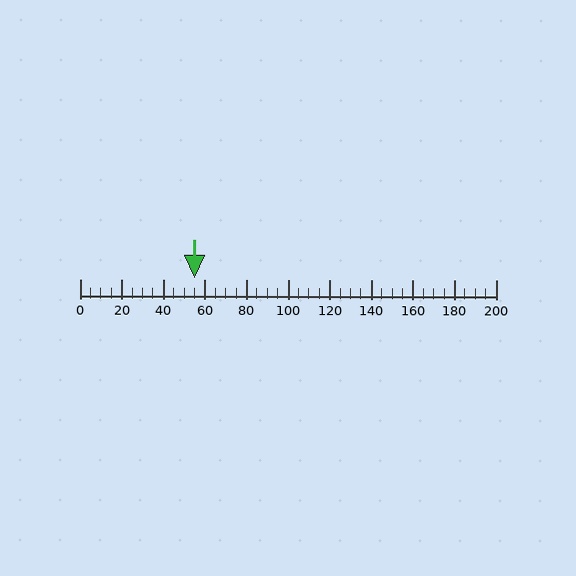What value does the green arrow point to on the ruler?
The green arrow points to approximately 55.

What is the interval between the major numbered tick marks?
The major tick marks are spaced 20 units apart.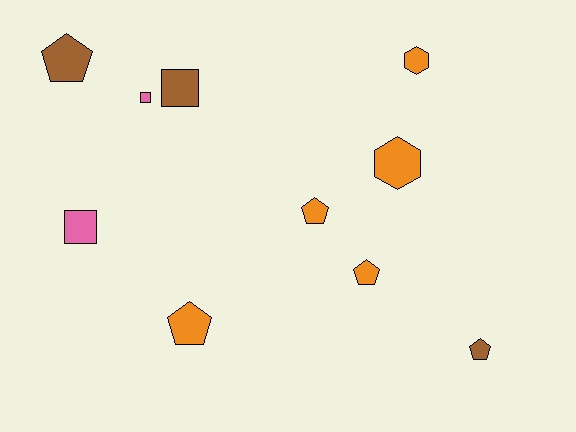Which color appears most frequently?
Orange, with 5 objects.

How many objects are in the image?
There are 10 objects.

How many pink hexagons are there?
There are no pink hexagons.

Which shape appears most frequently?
Pentagon, with 5 objects.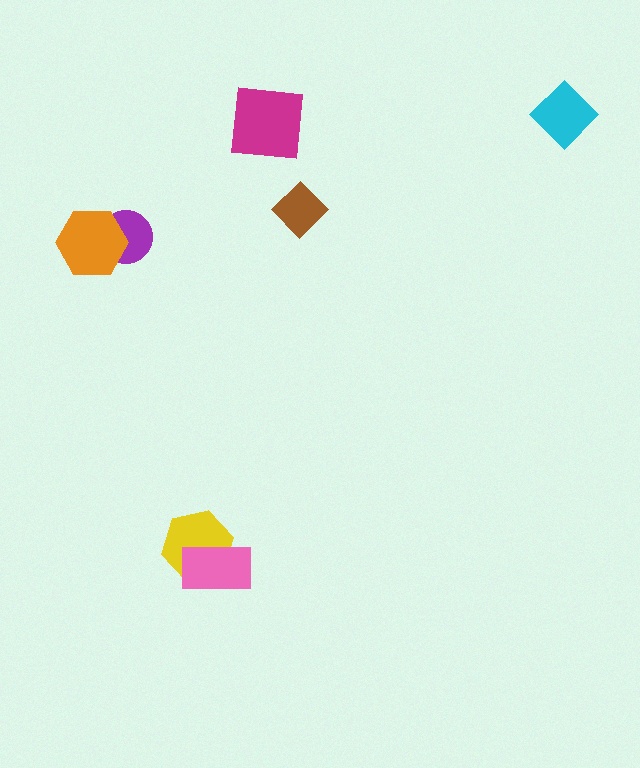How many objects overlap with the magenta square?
0 objects overlap with the magenta square.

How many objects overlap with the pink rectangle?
1 object overlaps with the pink rectangle.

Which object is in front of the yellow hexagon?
The pink rectangle is in front of the yellow hexagon.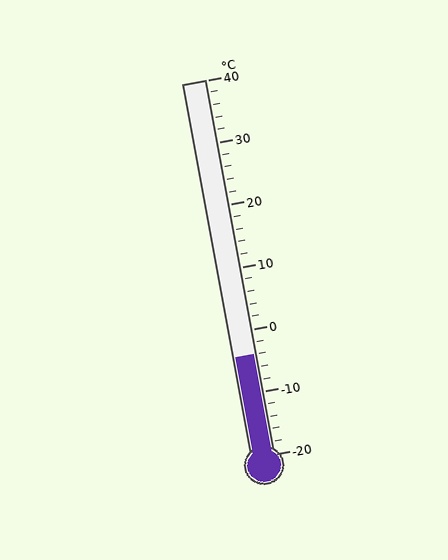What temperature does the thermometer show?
The thermometer shows approximately -4°C.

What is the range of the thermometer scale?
The thermometer scale ranges from -20°C to 40°C.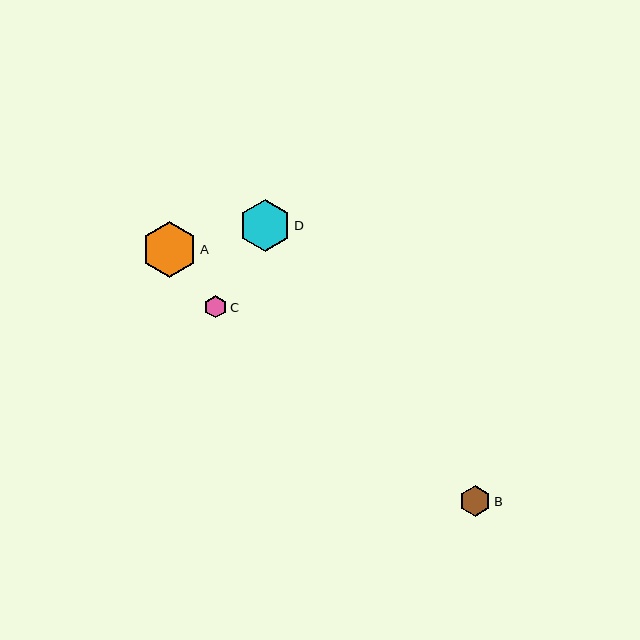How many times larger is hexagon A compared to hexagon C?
Hexagon A is approximately 2.5 times the size of hexagon C.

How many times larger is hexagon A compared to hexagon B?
Hexagon A is approximately 1.8 times the size of hexagon B.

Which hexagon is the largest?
Hexagon A is the largest with a size of approximately 56 pixels.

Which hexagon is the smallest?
Hexagon C is the smallest with a size of approximately 22 pixels.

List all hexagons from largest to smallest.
From largest to smallest: A, D, B, C.